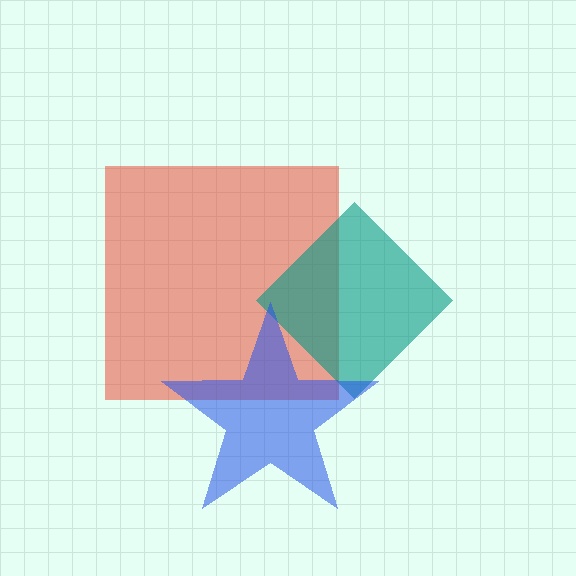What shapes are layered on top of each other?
The layered shapes are: a red square, a teal diamond, a blue star.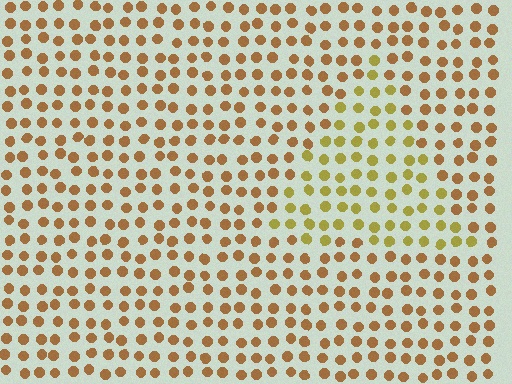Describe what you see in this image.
The image is filled with small brown elements in a uniform arrangement. A triangle-shaped region is visible where the elements are tinted to a slightly different hue, forming a subtle color boundary.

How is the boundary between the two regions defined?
The boundary is defined purely by a slight shift in hue (about 30 degrees). Spacing, size, and orientation are identical on both sides.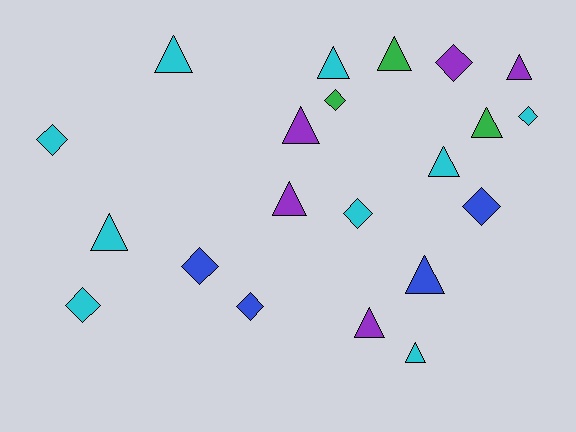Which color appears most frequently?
Cyan, with 9 objects.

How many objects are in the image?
There are 21 objects.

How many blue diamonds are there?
There are 3 blue diamonds.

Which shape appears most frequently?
Triangle, with 12 objects.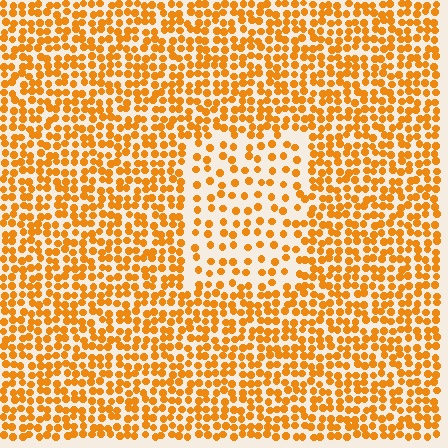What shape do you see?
I see a rectangle.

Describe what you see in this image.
The image contains small orange elements arranged at two different densities. A rectangle-shaped region is visible where the elements are less densely packed than the surrounding area.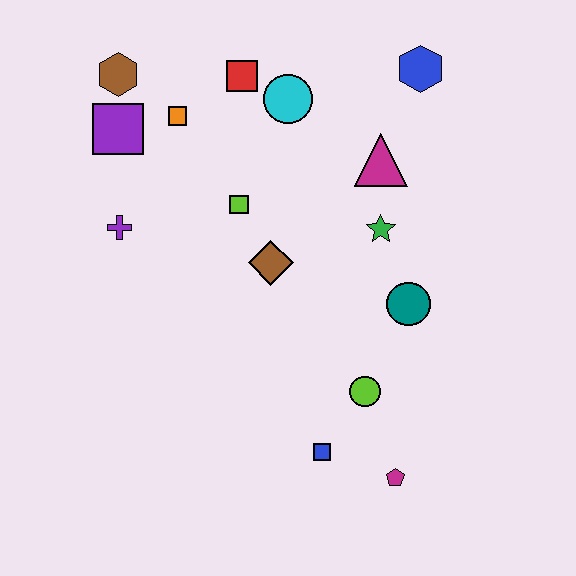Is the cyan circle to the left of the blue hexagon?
Yes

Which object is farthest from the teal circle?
The brown hexagon is farthest from the teal circle.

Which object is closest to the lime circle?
The blue square is closest to the lime circle.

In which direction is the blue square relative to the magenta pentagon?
The blue square is to the left of the magenta pentagon.